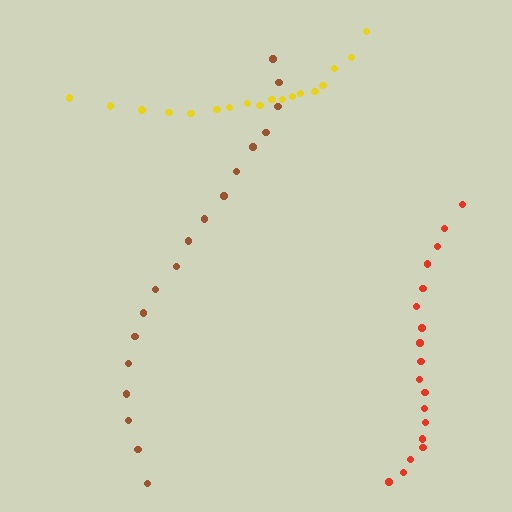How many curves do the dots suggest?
There are 3 distinct paths.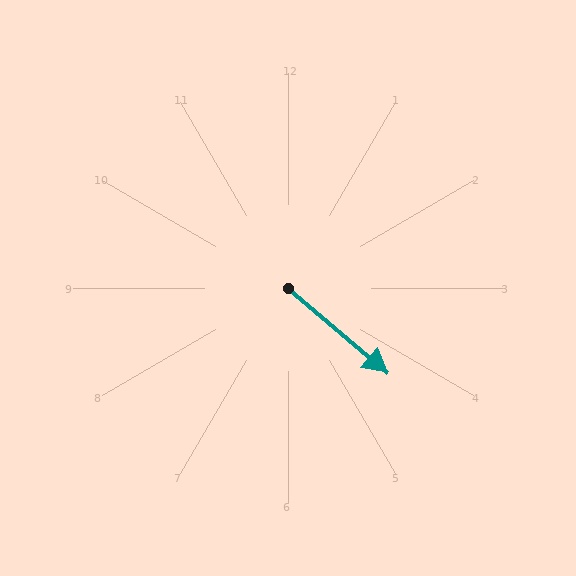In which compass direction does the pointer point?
Southeast.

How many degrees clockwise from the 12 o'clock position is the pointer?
Approximately 130 degrees.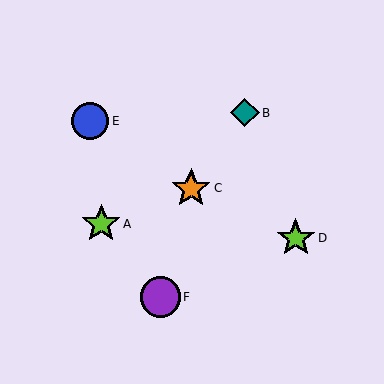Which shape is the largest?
The purple circle (labeled F) is the largest.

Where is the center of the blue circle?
The center of the blue circle is at (90, 121).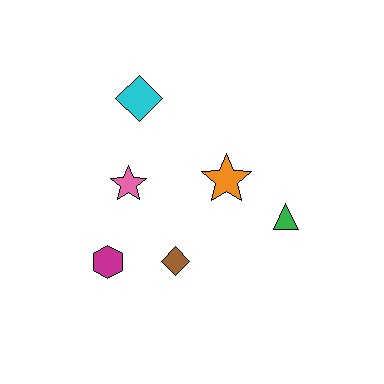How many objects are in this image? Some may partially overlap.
There are 6 objects.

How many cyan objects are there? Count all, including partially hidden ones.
There is 1 cyan object.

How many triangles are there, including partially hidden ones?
There is 1 triangle.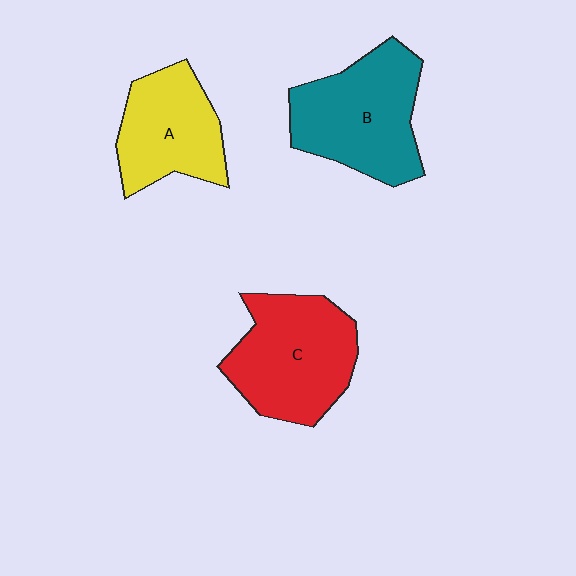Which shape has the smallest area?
Shape A (yellow).